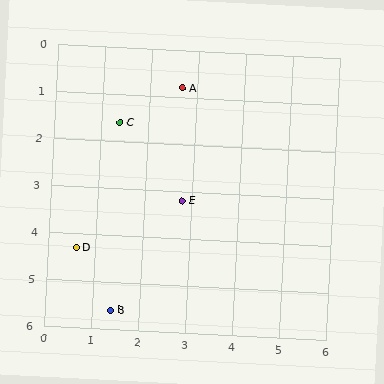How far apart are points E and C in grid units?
Points E and C are about 2.1 grid units apart.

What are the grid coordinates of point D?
Point D is at approximately (0.6, 4.3).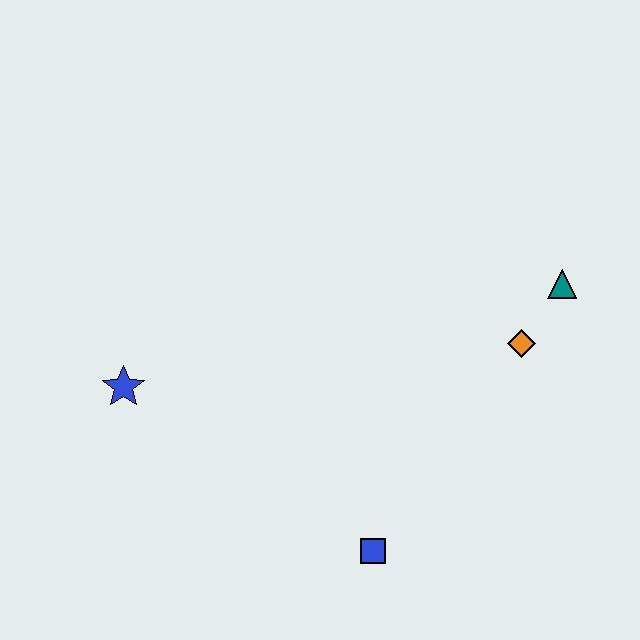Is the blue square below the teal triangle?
Yes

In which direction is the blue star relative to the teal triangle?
The blue star is to the left of the teal triangle.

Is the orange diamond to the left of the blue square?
No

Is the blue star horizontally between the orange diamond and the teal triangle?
No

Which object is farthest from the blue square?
The teal triangle is farthest from the blue square.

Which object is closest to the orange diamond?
The teal triangle is closest to the orange diamond.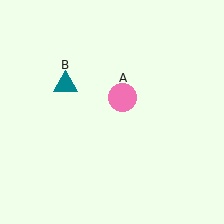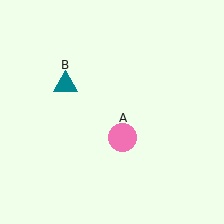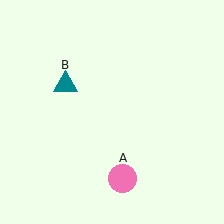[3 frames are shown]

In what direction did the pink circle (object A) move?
The pink circle (object A) moved down.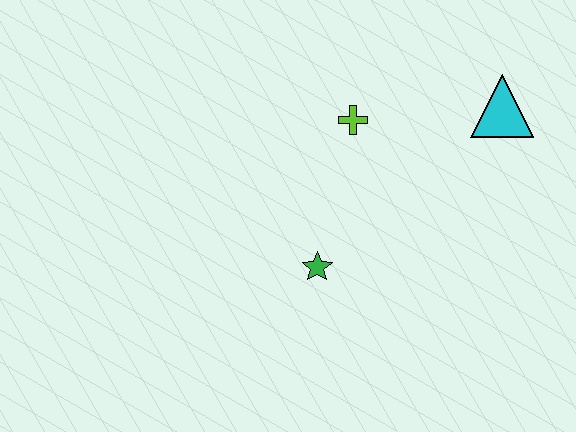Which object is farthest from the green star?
The cyan triangle is farthest from the green star.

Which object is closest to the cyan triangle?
The lime cross is closest to the cyan triangle.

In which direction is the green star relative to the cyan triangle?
The green star is to the left of the cyan triangle.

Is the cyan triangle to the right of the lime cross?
Yes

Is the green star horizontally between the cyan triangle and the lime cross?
No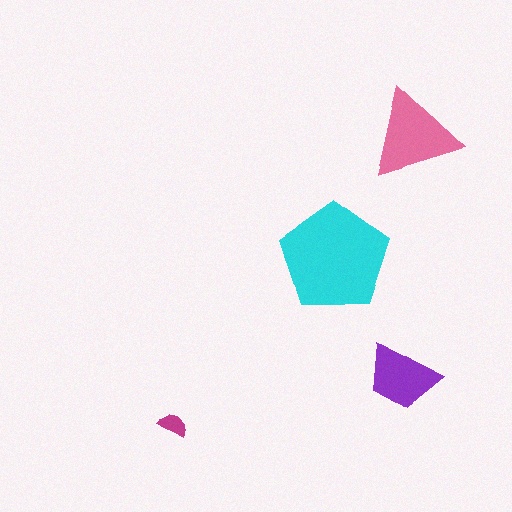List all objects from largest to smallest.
The cyan pentagon, the pink triangle, the purple trapezoid, the magenta semicircle.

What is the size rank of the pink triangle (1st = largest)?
2nd.